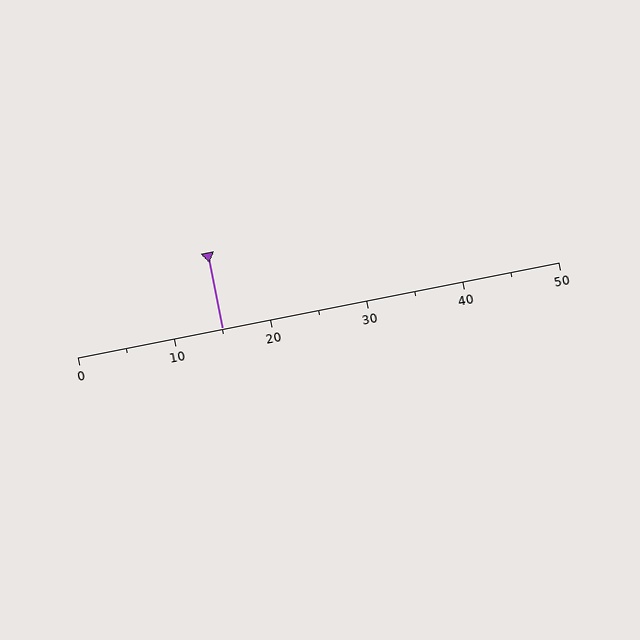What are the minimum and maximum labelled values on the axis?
The axis runs from 0 to 50.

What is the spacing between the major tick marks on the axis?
The major ticks are spaced 10 apart.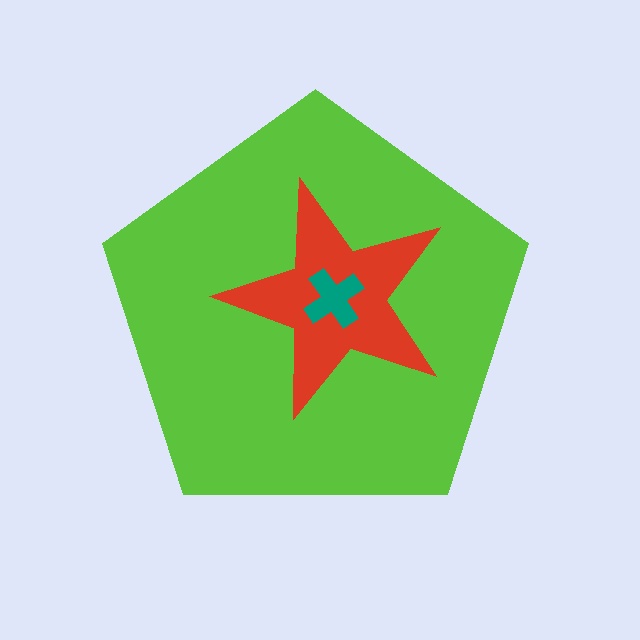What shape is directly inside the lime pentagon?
The red star.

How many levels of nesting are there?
3.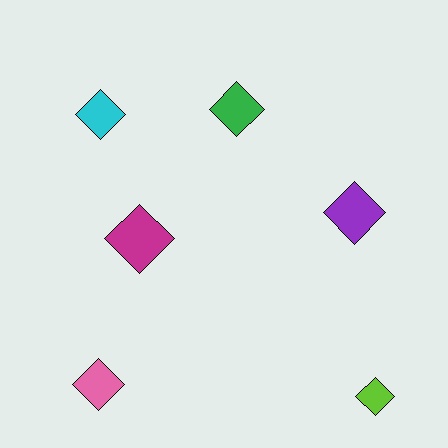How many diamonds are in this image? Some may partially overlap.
There are 6 diamonds.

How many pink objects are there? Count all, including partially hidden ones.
There is 1 pink object.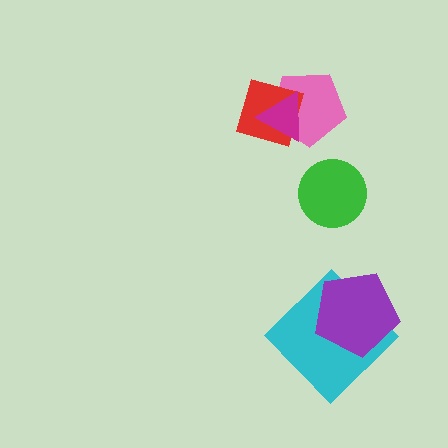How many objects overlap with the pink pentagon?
2 objects overlap with the pink pentagon.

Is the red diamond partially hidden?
Yes, it is partially covered by another shape.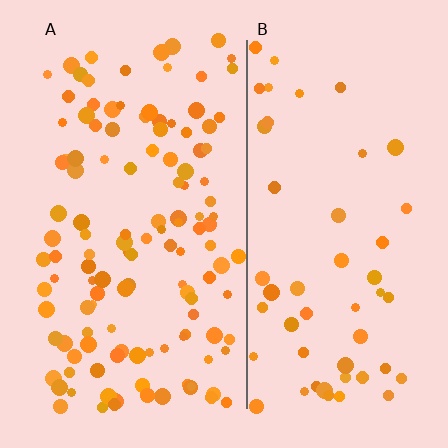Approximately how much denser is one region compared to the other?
Approximately 2.4× — region A over region B.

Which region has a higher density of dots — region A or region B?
A (the left).